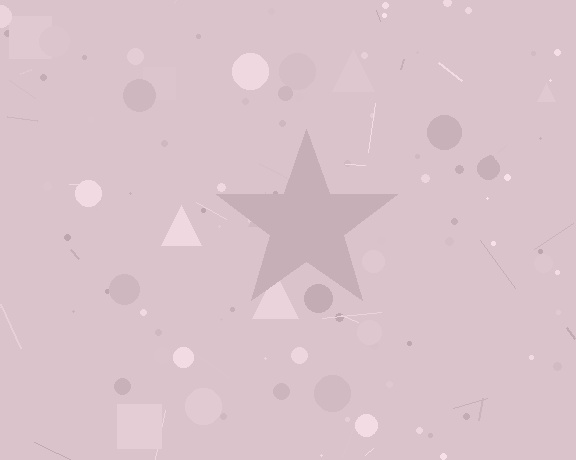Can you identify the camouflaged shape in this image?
The camouflaged shape is a star.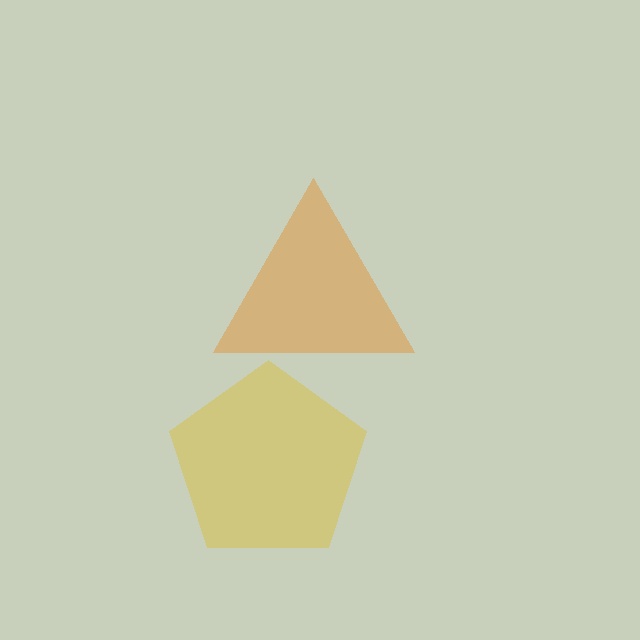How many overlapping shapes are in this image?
There are 2 overlapping shapes in the image.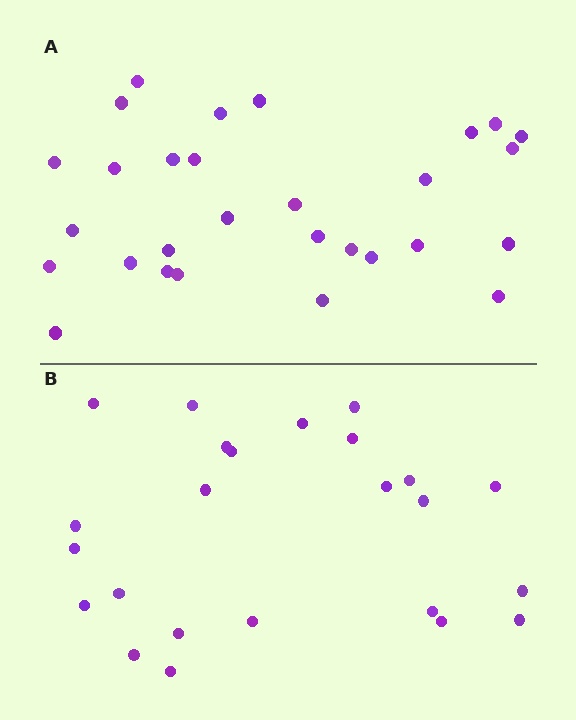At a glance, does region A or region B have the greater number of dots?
Region A (the top region) has more dots.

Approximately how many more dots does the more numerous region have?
Region A has about 5 more dots than region B.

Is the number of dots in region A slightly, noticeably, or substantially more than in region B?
Region A has only slightly more — the two regions are fairly close. The ratio is roughly 1.2 to 1.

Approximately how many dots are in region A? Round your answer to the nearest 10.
About 30 dots. (The exact count is 29, which rounds to 30.)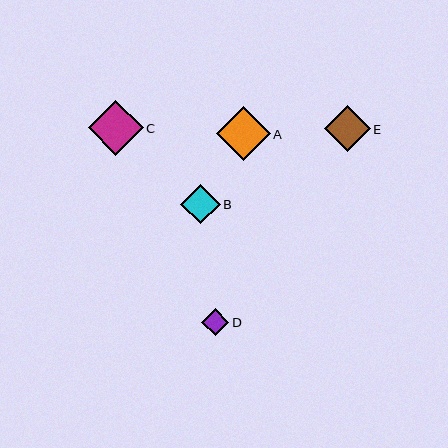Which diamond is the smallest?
Diamond D is the smallest with a size of approximately 27 pixels.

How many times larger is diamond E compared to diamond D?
Diamond E is approximately 1.7 times the size of diamond D.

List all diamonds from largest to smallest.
From largest to smallest: C, A, E, B, D.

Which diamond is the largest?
Diamond C is the largest with a size of approximately 55 pixels.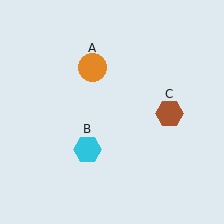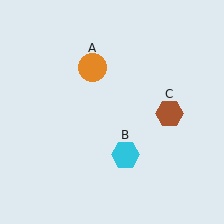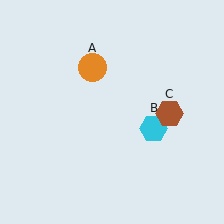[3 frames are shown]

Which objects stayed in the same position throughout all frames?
Orange circle (object A) and brown hexagon (object C) remained stationary.